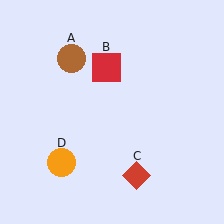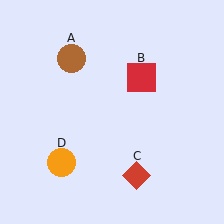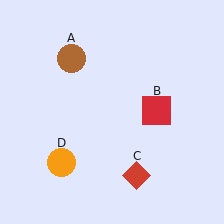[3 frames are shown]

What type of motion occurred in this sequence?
The red square (object B) rotated clockwise around the center of the scene.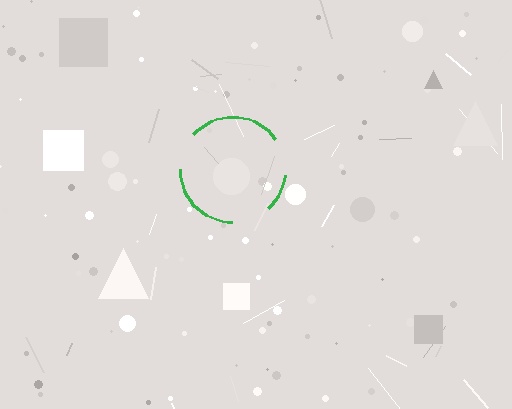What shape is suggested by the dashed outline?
The dashed outline suggests a circle.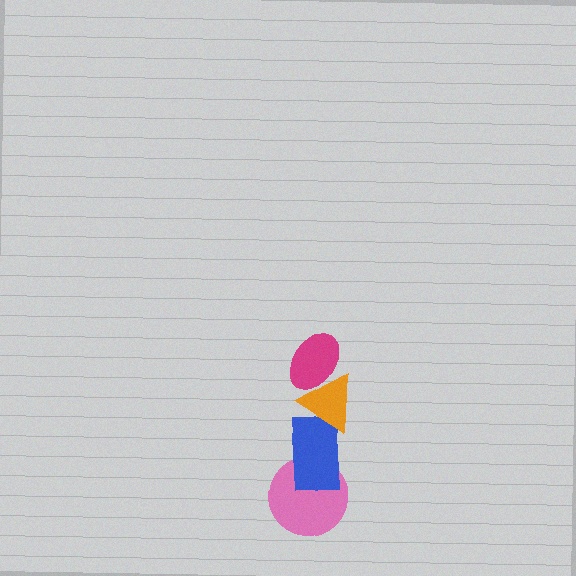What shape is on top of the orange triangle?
The magenta ellipse is on top of the orange triangle.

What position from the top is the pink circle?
The pink circle is 4th from the top.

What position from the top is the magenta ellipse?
The magenta ellipse is 1st from the top.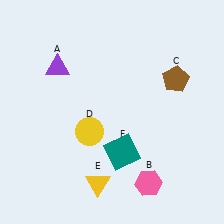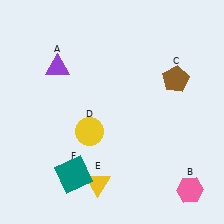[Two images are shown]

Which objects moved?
The objects that moved are: the pink hexagon (B), the teal square (F).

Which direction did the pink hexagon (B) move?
The pink hexagon (B) moved right.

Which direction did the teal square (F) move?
The teal square (F) moved left.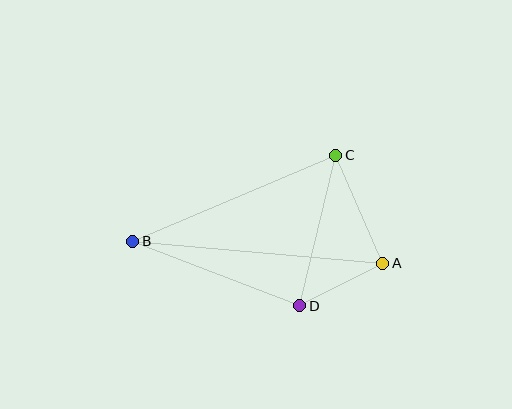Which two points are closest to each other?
Points A and D are closest to each other.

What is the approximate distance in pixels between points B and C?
The distance between B and C is approximately 220 pixels.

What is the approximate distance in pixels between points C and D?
The distance between C and D is approximately 155 pixels.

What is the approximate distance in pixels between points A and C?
The distance between A and C is approximately 118 pixels.